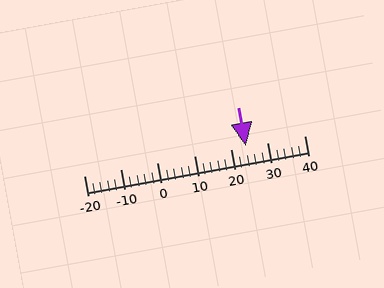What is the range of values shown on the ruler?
The ruler shows values from -20 to 40.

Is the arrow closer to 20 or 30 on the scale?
The arrow is closer to 20.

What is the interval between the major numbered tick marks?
The major tick marks are spaced 10 units apart.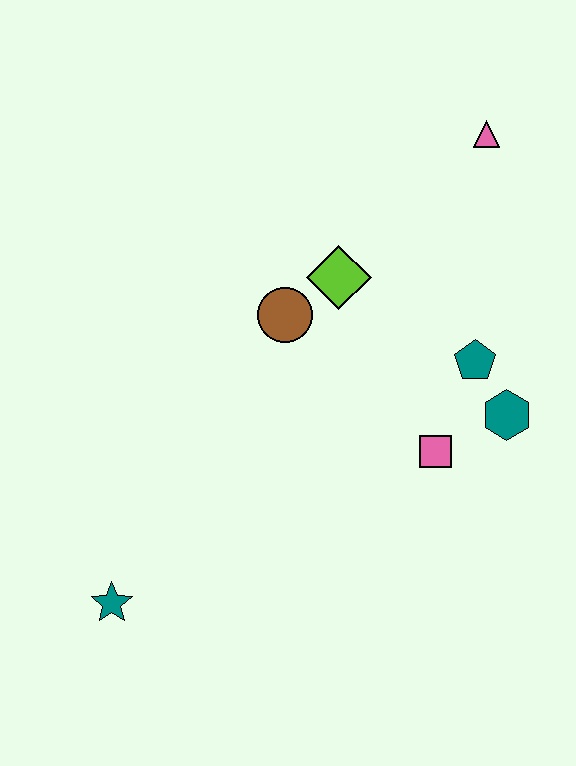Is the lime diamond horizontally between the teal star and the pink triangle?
Yes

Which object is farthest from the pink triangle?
The teal star is farthest from the pink triangle.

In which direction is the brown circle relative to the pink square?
The brown circle is to the left of the pink square.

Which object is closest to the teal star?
The brown circle is closest to the teal star.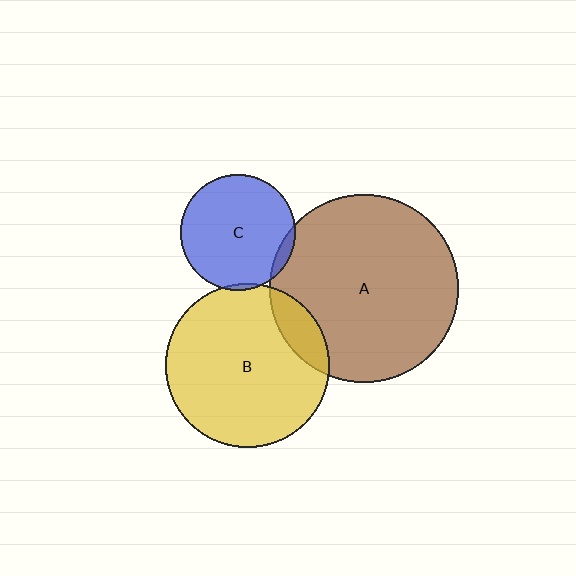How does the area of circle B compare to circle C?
Approximately 2.0 times.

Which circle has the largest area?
Circle A (brown).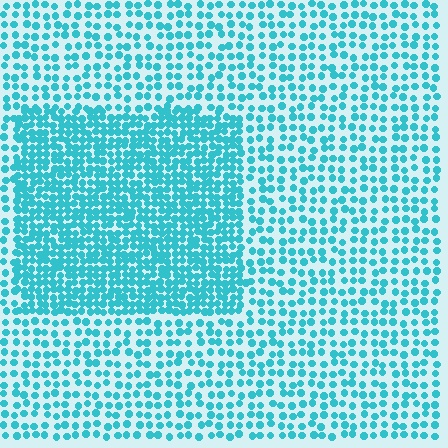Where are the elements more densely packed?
The elements are more densely packed inside the rectangle boundary.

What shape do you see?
I see a rectangle.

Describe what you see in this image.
The image contains small cyan elements arranged at two different densities. A rectangle-shaped region is visible where the elements are more densely packed than the surrounding area.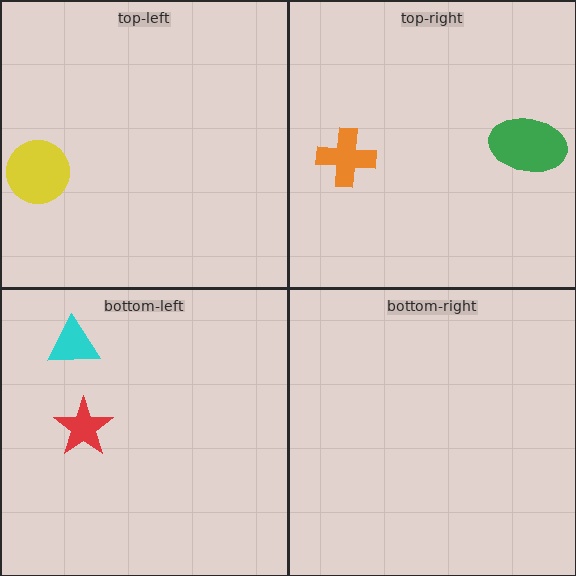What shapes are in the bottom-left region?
The red star, the cyan triangle.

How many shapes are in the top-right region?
2.